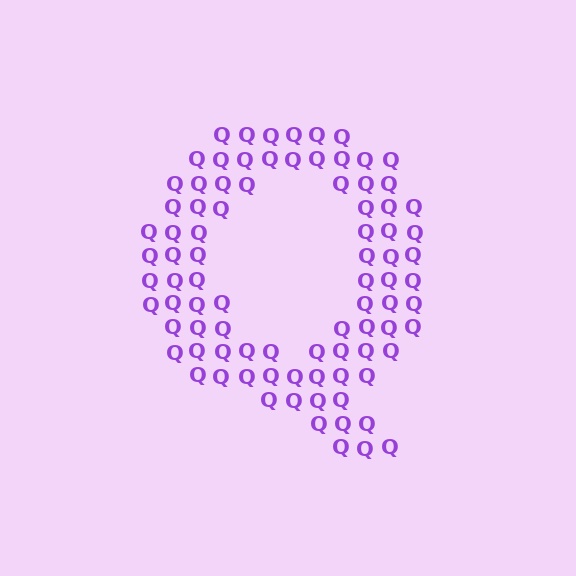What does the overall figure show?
The overall figure shows the letter Q.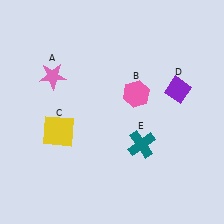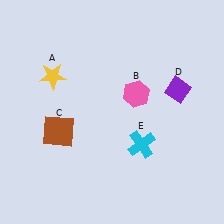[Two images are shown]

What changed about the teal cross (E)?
In Image 1, E is teal. In Image 2, it changed to cyan.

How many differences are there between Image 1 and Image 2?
There are 3 differences between the two images.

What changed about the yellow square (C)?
In Image 1, C is yellow. In Image 2, it changed to brown.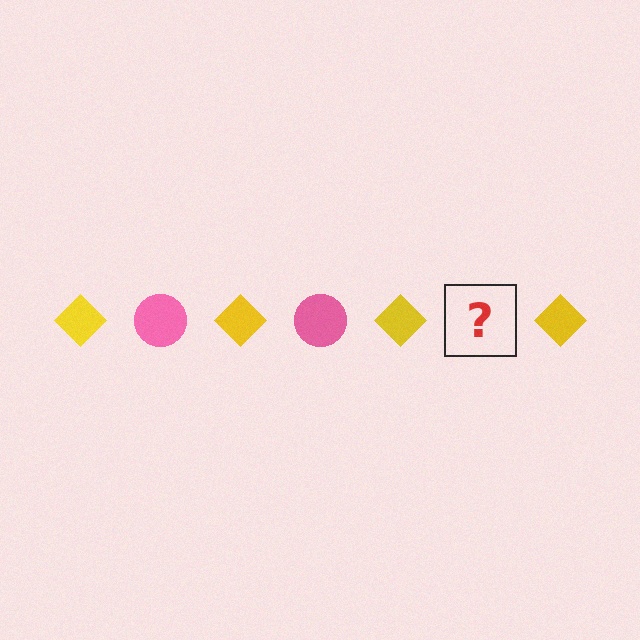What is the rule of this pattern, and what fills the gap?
The rule is that the pattern alternates between yellow diamond and pink circle. The gap should be filled with a pink circle.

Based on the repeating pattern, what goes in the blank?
The blank should be a pink circle.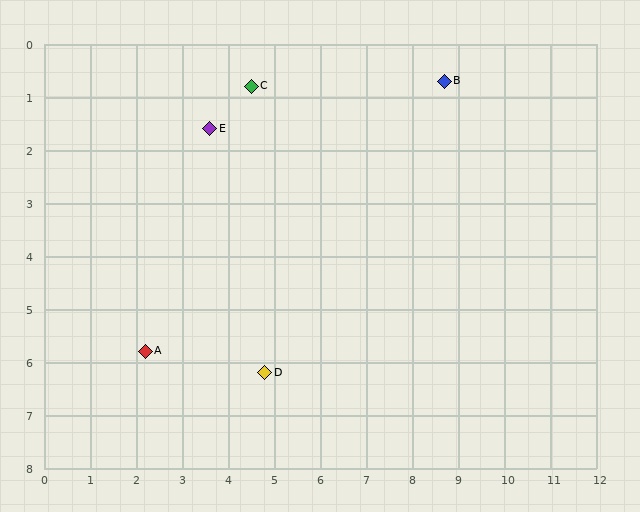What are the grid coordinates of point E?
Point E is at approximately (3.6, 1.6).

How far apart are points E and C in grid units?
Points E and C are about 1.2 grid units apart.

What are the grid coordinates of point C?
Point C is at approximately (4.5, 0.8).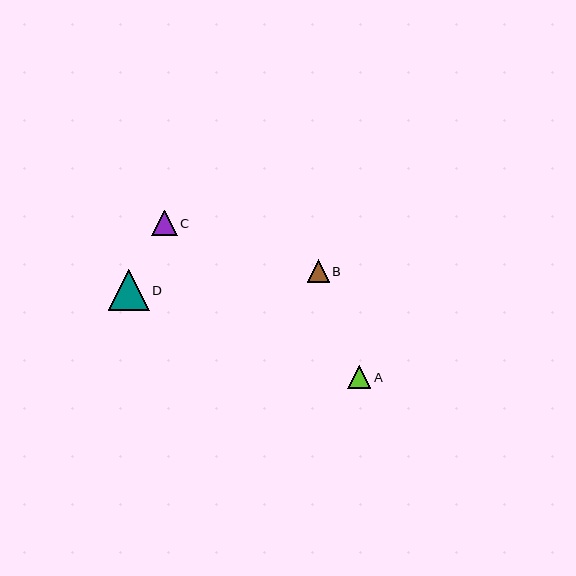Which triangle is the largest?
Triangle D is the largest with a size of approximately 41 pixels.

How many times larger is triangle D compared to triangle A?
Triangle D is approximately 1.8 times the size of triangle A.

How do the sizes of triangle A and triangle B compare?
Triangle A and triangle B are approximately the same size.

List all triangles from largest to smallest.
From largest to smallest: D, C, A, B.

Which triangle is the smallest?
Triangle B is the smallest with a size of approximately 22 pixels.